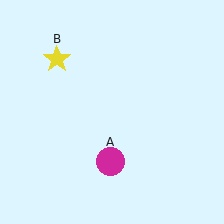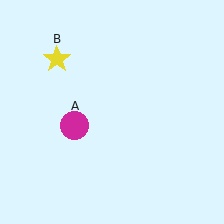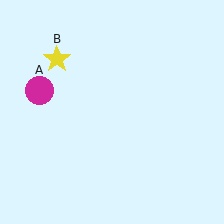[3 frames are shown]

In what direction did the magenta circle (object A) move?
The magenta circle (object A) moved up and to the left.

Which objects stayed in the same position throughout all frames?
Yellow star (object B) remained stationary.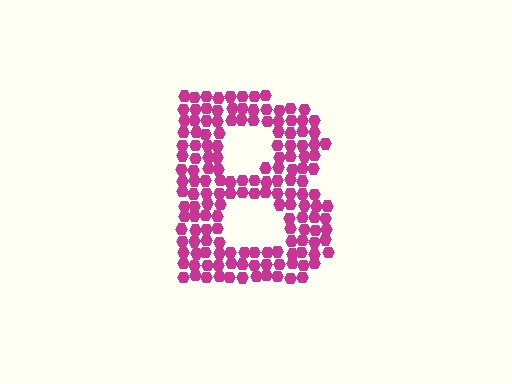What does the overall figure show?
The overall figure shows the letter B.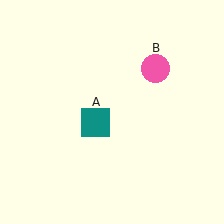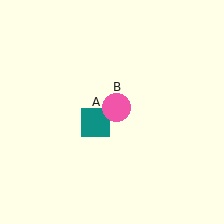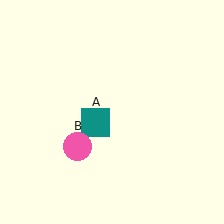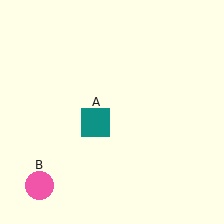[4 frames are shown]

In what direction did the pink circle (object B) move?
The pink circle (object B) moved down and to the left.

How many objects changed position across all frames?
1 object changed position: pink circle (object B).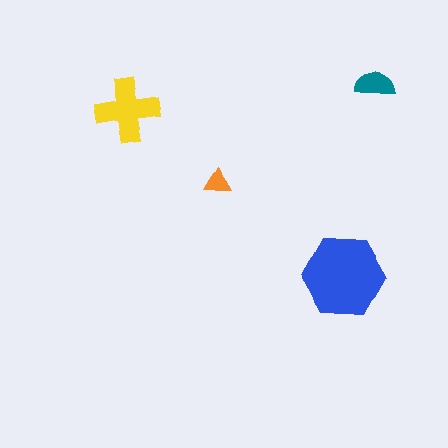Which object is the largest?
The blue hexagon.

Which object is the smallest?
The orange triangle.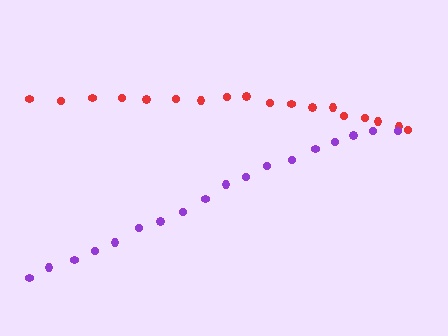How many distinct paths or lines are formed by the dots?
There are 2 distinct paths.